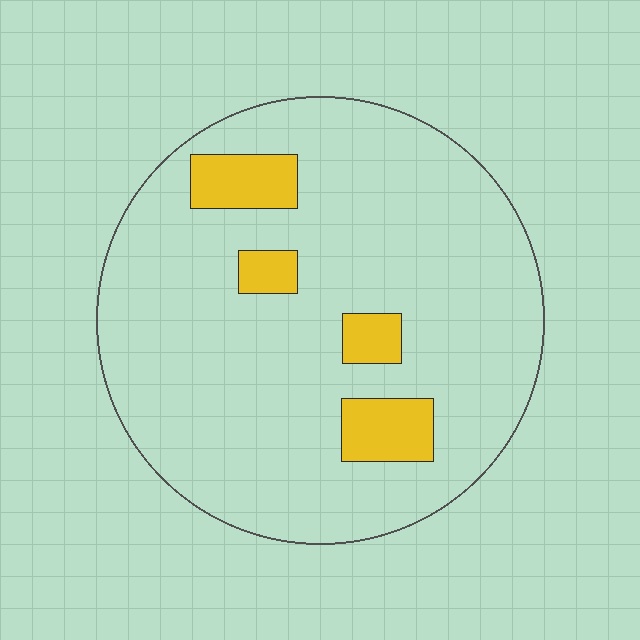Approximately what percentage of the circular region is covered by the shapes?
Approximately 10%.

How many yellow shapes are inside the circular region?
4.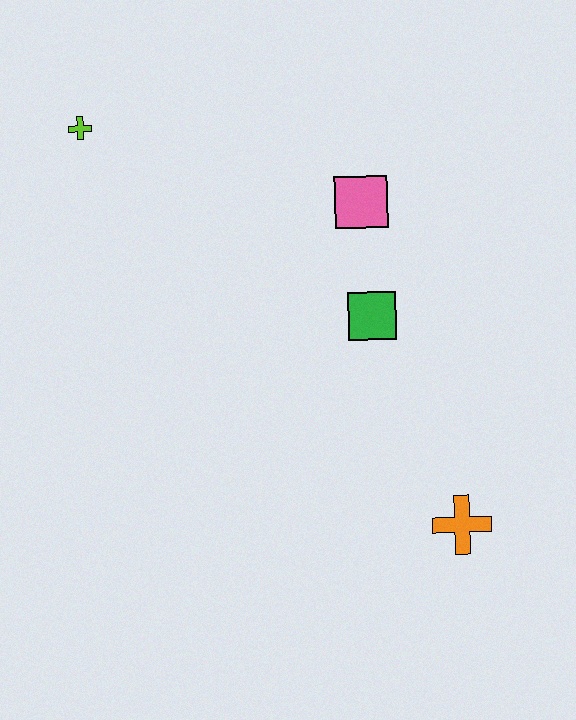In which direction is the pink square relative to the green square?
The pink square is above the green square.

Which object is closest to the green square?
The pink square is closest to the green square.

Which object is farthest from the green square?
The lime cross is farthest from the green square.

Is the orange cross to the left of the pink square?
No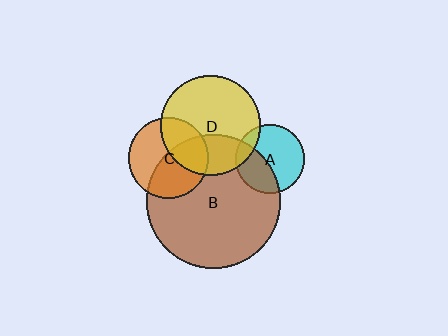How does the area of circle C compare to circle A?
Approximately 1.4 times.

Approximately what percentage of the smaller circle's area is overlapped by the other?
Approximately 15%.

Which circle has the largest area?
Circle B (brown).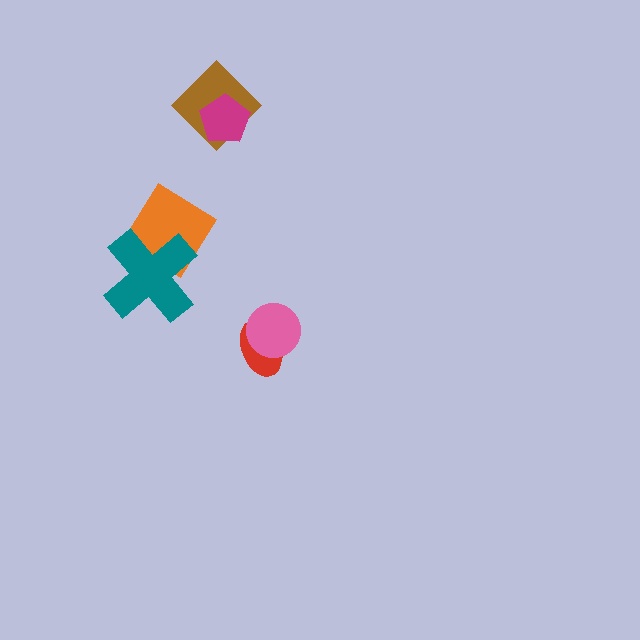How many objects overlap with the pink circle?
1 object overlaps with the pink circle.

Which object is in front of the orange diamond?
The teal cross is in front of the orange diamond.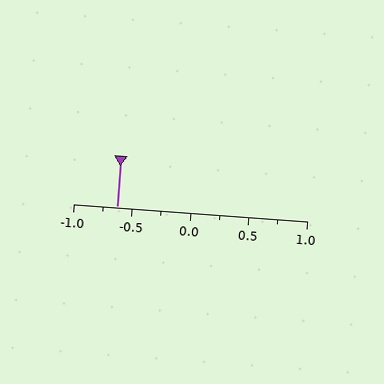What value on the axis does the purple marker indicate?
The marker indicates approximately -0.62.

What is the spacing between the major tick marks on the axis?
The major ticks are spaced 0.5 apart.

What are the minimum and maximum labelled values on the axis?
The axis runs from -1.0 to 1.0.